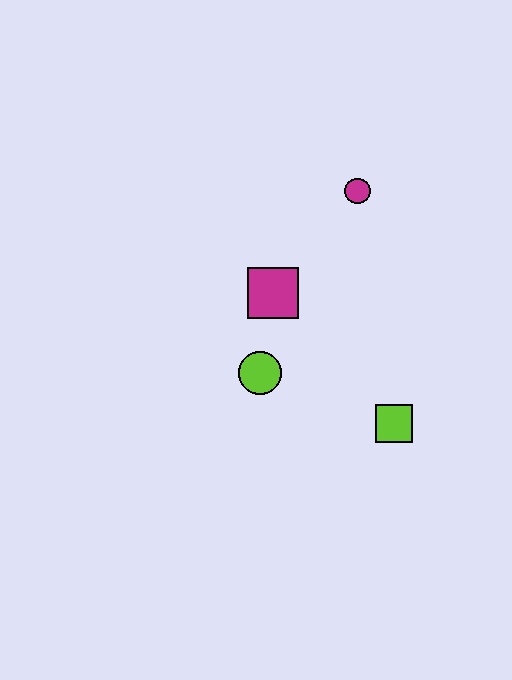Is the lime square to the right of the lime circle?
Yes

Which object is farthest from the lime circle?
The magenta circle is farthest from the lime circle.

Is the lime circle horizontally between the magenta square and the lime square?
No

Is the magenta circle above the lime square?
Yes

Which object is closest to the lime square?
The lime circle is closest to the lime square.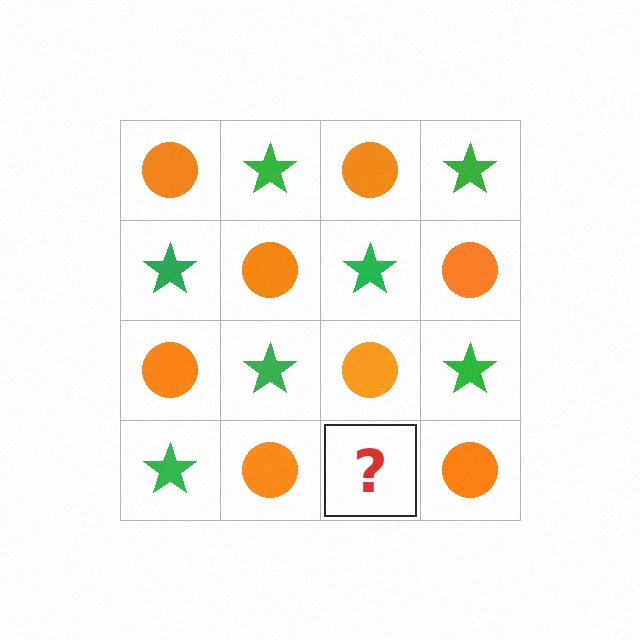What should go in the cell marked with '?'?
The missing cell should contain a green star.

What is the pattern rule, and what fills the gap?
The rule is that it alternates orange circle and green star in a checkerboard pattern. The gap should be filled with a green star.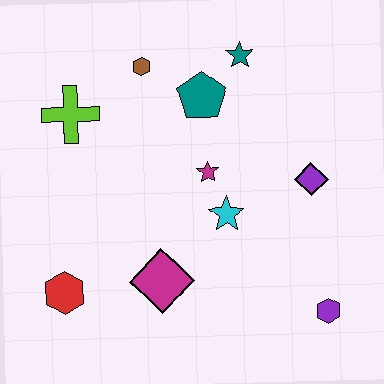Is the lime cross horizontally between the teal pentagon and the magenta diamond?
No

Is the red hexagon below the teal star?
Yes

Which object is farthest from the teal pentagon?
The purple hexagon is farthest from the teal pentagon.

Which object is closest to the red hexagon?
The magenta diamond is closest to the red hexagon.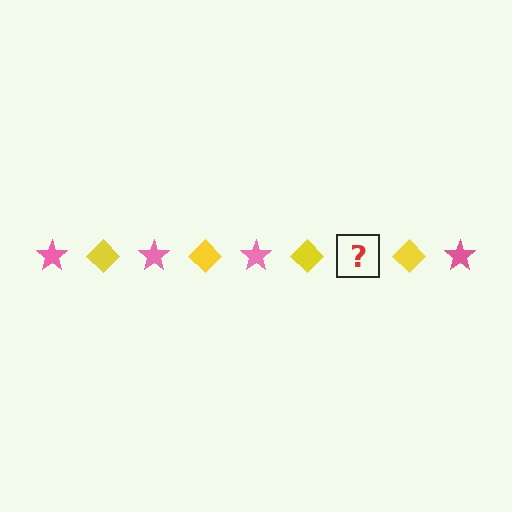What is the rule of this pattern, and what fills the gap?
The rule is that the pattern alternates between pink star and yellow diamond. The gap should be filled with a pink star.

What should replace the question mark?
The question mark should be replaced with a pink star.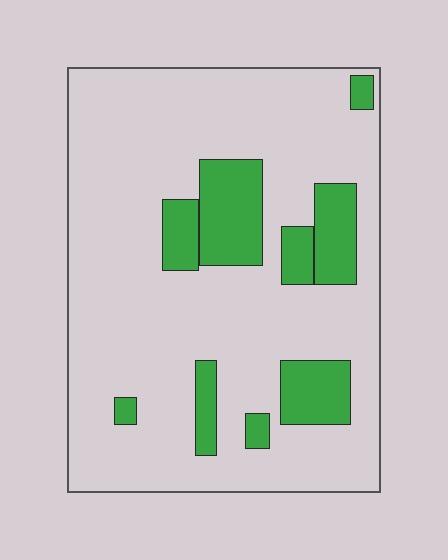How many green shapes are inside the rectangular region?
9.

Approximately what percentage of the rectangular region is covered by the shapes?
Approximately 20%.